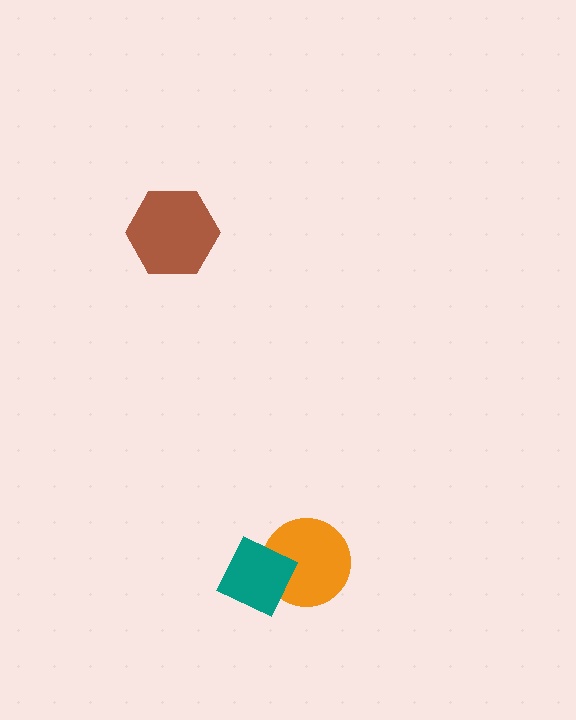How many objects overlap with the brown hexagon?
0 objects overlap with the brown hexagon.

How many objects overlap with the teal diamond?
1 object overlaps with the teal diamond.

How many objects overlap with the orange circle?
1 object overlaps with the orange circle.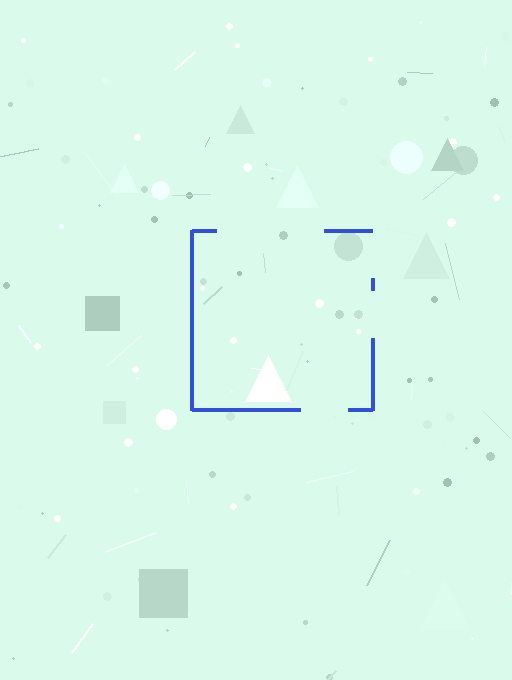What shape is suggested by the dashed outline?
The dashed outline suggests a square.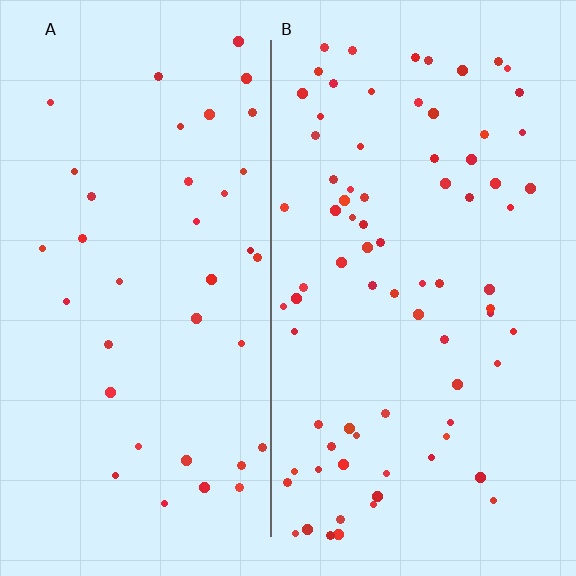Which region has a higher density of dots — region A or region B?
B (the right).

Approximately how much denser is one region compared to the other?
Approximately 2.0× — region B over region A.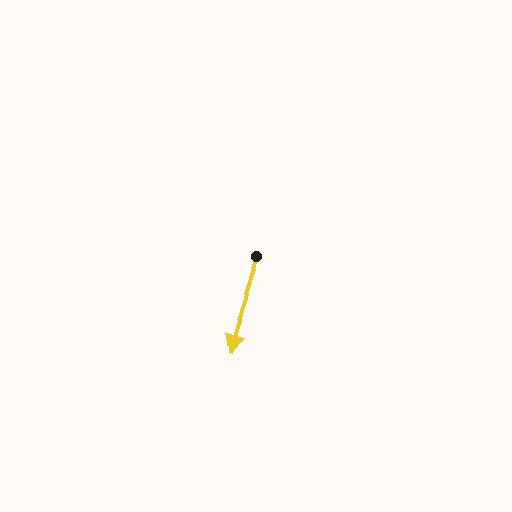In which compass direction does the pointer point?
South.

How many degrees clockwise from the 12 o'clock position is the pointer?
Approximately 197 degrees.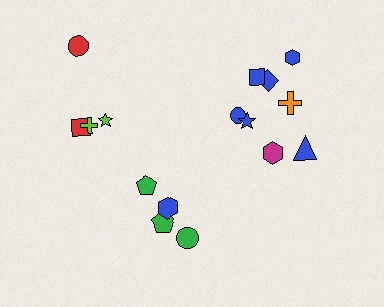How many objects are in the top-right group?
There are 8 objects.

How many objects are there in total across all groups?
There are 17 objects.